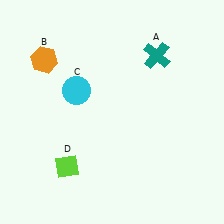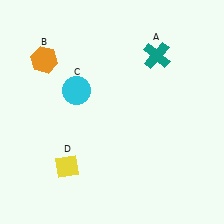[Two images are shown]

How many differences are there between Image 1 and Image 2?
There is 1 difference between the two images.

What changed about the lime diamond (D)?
In Image 1, D is lime. In Image 2, it changed to yellow.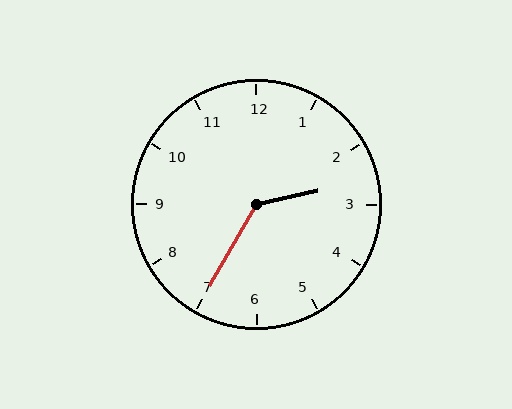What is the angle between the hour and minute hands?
Approximately 132 degrees.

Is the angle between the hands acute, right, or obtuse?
It is obtuse.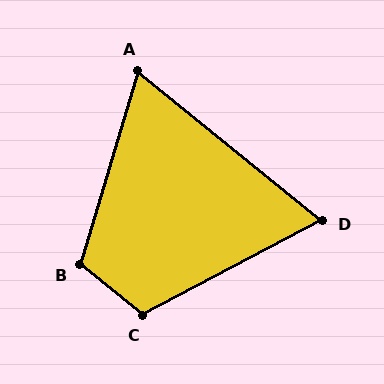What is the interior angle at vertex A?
Approximately 67 degrees (acute).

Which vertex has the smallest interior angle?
D, at approximately 67 degrees.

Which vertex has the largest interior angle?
B, at approximately 113 degrees.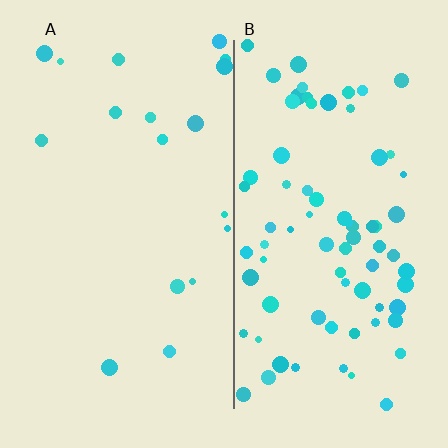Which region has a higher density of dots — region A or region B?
B (the right).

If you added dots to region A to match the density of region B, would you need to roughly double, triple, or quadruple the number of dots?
Approximately quadruple.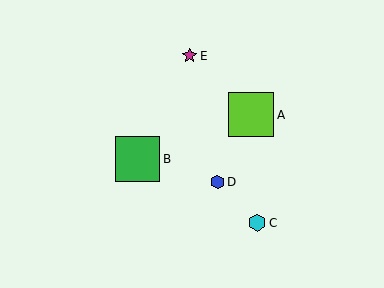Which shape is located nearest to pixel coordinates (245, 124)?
The lime square (labeled A) at (251, 115) is nearest to that location.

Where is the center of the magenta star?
The center of the magenta star is at (189, 56).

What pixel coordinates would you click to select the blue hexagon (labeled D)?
Click at (217, 182) to select the blue hexagon D.